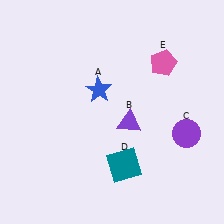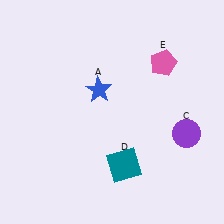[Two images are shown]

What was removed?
The purple triangle (B) was removed in Image 2.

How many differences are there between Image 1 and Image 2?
There is 1 difference between the two images.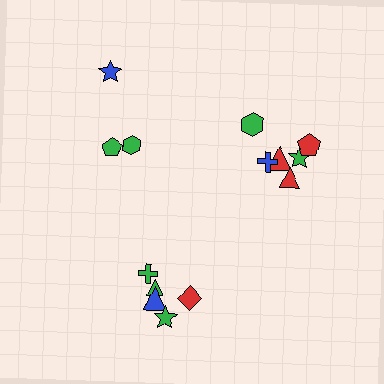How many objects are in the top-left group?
There are 3 objects.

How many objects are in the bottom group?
There are 5 objects.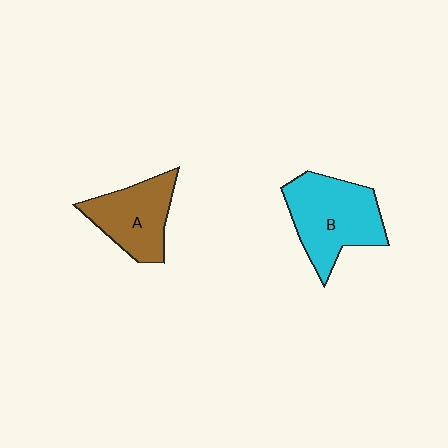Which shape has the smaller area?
Shape A (brown).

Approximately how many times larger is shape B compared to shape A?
Approximately 1.3 times.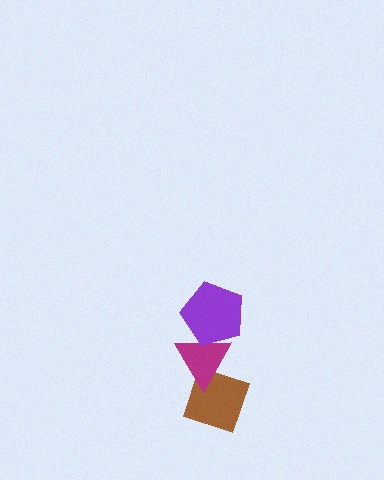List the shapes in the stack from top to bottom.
From top to bottom: the purple pentagon, the magenta triangle, the brown diamond.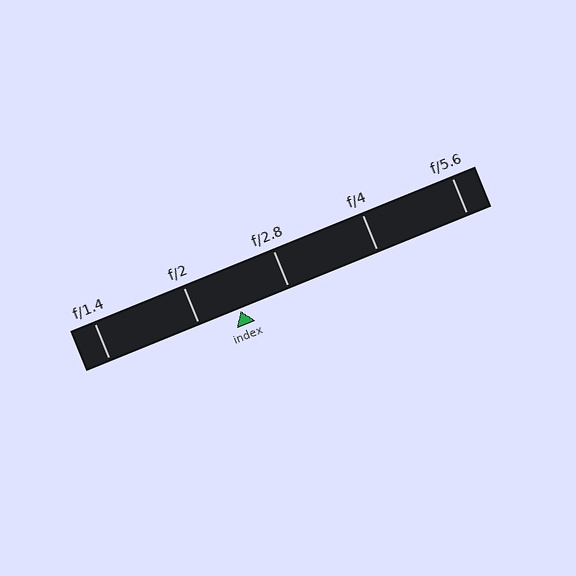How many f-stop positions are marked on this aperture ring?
There are 5 f-stop positions marked.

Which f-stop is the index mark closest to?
The index mark is closest to f/2.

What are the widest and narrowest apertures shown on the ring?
The widest aperture shown is f/1.4 and the narrowest is f/5.6.